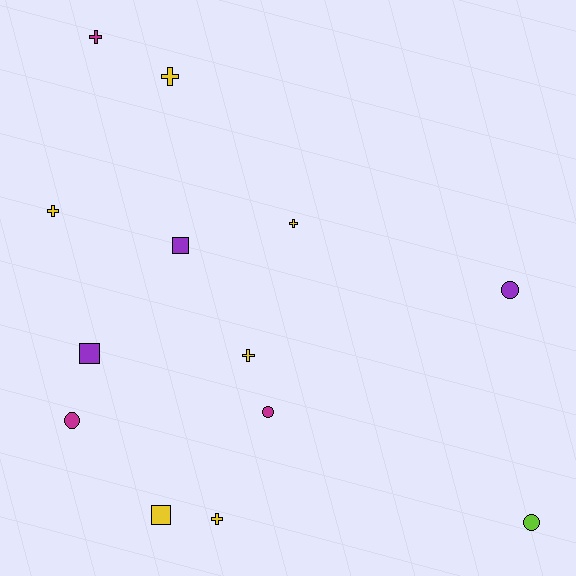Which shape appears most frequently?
Cross, with 6 objects.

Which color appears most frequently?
Yellow, with 6 objects.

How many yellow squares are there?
There is 1 yellow square.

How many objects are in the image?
There are 13 objects.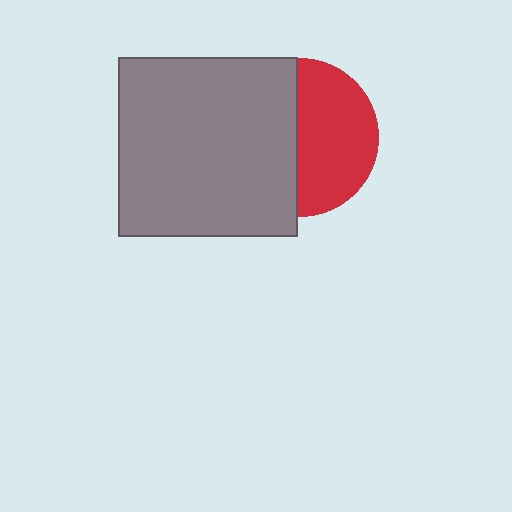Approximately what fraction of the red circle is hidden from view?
Roughly 48% of the red circle is hidden behind the gray square.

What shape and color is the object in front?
The object in front is a gray square.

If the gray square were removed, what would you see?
You would see the complete red circle.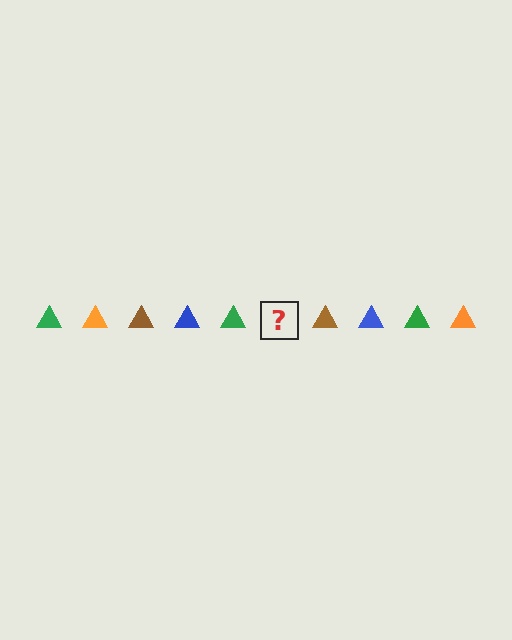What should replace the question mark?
The question mark should be replaced with an orange triangle.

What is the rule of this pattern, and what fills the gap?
The rule is that the pattern cycles through green, orange, brown, blue triangles. The gap should be filled with an orange triangle.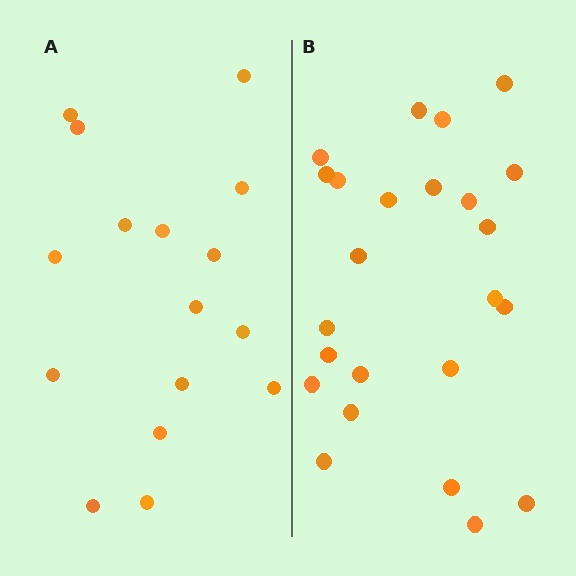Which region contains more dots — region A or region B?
Region B (the right region) has more dots.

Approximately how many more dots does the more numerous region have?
Region B has roughly 8 or so more dots than region A.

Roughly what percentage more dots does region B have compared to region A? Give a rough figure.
About 50% more.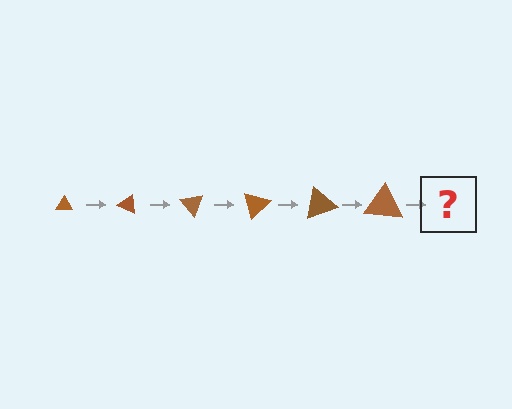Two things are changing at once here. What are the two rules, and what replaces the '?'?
The two rules are that the triangle grows larger each step and it rotates 25 degrees each step. The '?' should be a triangle, larger than the previous one and rotated 150 degrees from the start.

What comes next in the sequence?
The next element should be a triangle, larger than the previous one and rotated 150 degrees from the start.